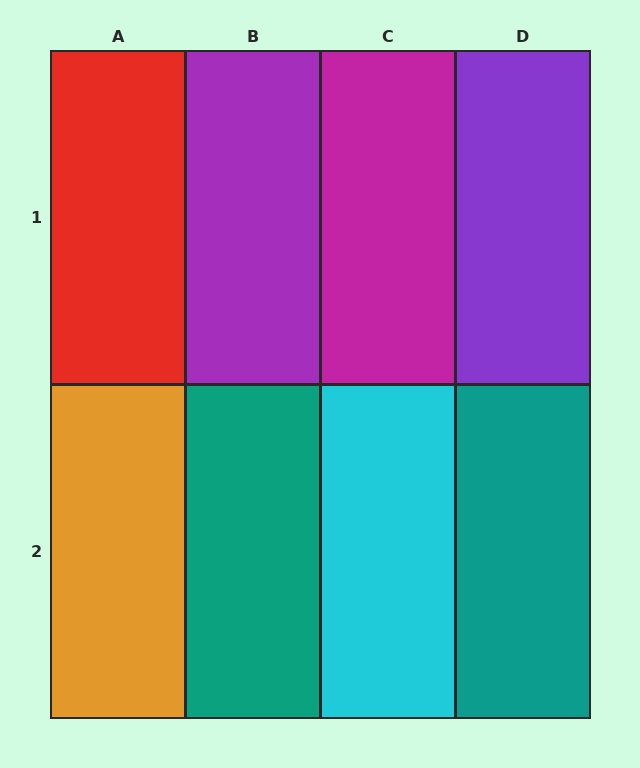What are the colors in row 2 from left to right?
Orange, teal, cyan, teal.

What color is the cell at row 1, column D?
Purple.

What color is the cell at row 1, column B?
Purple.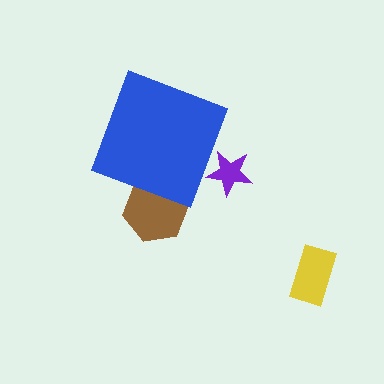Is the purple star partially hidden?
Yes, the purple star is partially hidden behind the blue diamond.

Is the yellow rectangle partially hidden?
No, the yellow rectangle is fully visible.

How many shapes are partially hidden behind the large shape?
2 shapes are partially hidden.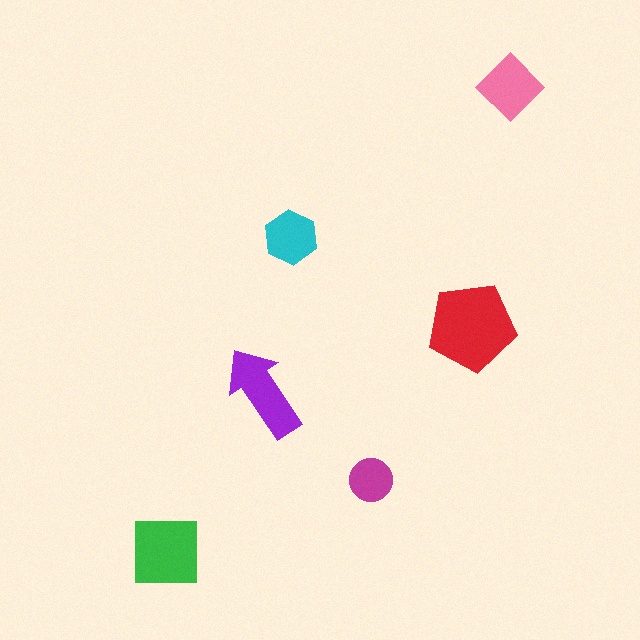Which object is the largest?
The red pentagon.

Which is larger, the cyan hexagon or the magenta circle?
The cyan hexagon.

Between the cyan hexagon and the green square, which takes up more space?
The green square.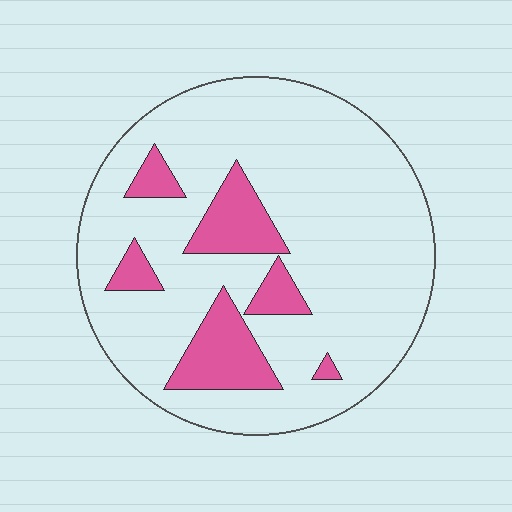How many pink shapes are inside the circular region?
6.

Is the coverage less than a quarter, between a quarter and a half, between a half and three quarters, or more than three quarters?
Less than a quarter.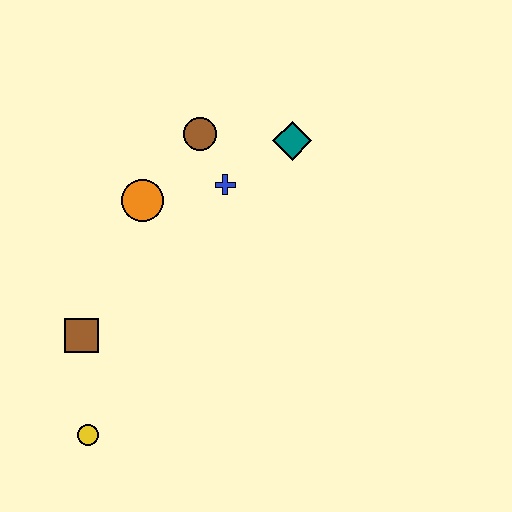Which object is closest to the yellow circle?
The brown square is closest to the yellow circle.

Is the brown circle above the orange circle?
Yes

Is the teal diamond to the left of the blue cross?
No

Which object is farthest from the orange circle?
The yellow circle is farthest from the orange circle.